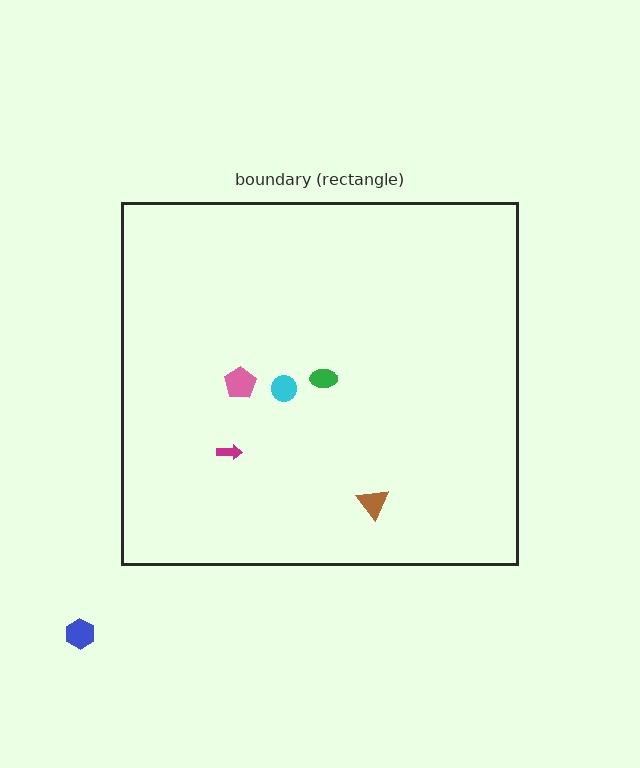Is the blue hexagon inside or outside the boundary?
Outside.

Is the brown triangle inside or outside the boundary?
Inside.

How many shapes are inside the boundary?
5 inside, 1 outside.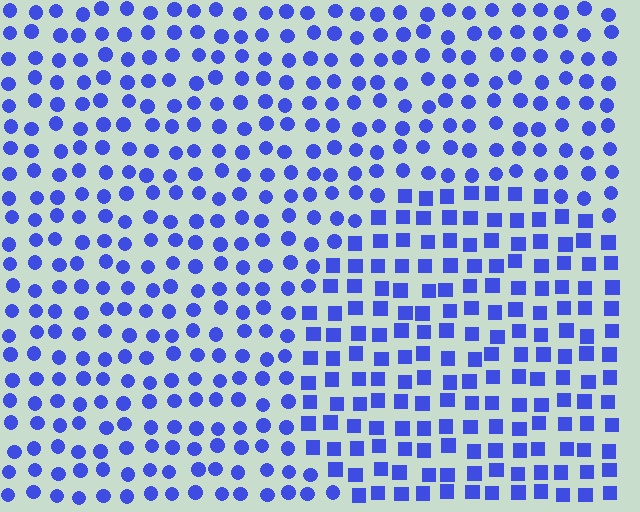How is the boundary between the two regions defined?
The boundary is defined by a change in element shape: squares inside vs. circles outside. All elements share the same color and spacing.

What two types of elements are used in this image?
The image uses squares inside the circle region and circles outside it.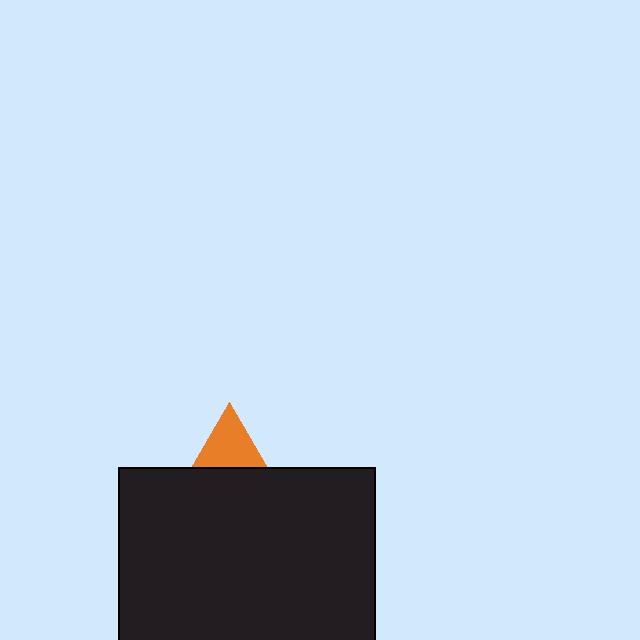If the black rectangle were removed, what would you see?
You would see the complete orange triangle.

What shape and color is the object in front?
The object in front is a black rectangle.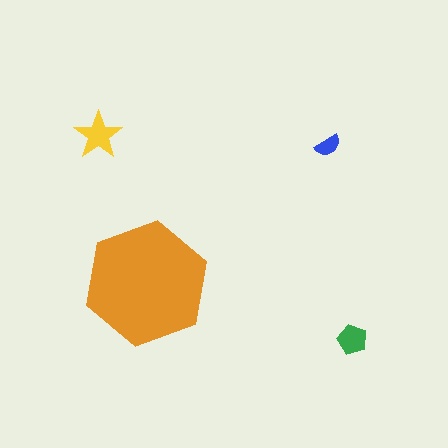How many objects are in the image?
There are 4 objects in the image.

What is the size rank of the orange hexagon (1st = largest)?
1st.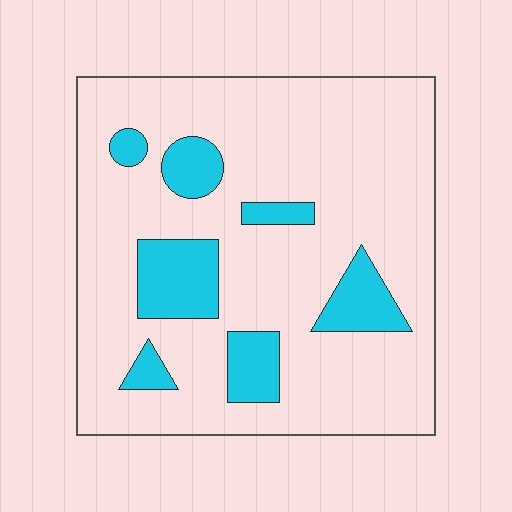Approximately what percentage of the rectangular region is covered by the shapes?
Approximately 15%.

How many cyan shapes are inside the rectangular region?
7.